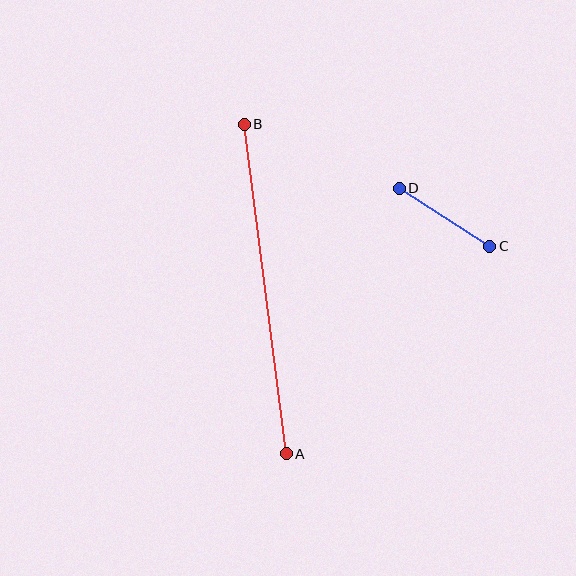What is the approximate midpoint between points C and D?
The midpoint is at approximately (445, 217) pixels.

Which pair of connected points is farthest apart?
Points A and B are farthest apart.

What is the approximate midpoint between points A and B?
The midpoint is at approximately (265, 289) pixels.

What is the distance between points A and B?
The distance is approximately 332 pixels.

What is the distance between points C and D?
The distance is approximately 107 pixels.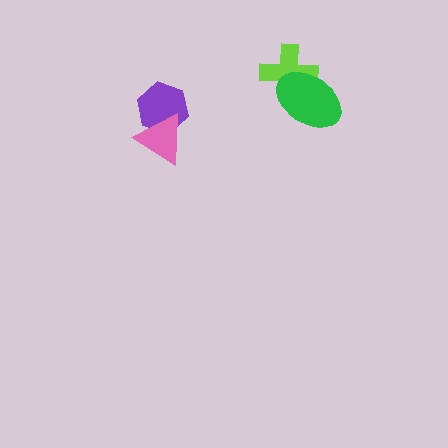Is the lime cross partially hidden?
Yes, it is partially covered by another shape.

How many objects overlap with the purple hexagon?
1 object overlaps with the purple hexagon.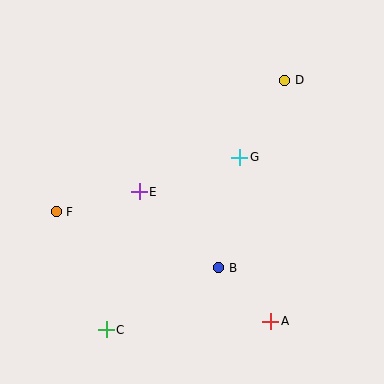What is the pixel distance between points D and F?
The distance between D and F is 264 pixels.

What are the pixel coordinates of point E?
Point E is at (139, 192).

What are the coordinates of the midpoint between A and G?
The midpoint between A and G is at (255, 239).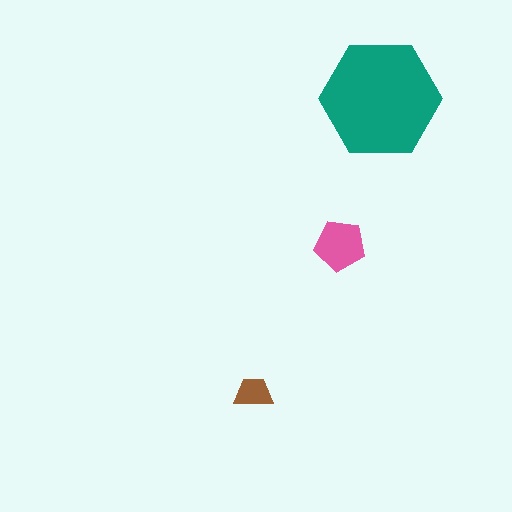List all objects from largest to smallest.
The teal hexagon, the pink pentagon, the brown trapezoid.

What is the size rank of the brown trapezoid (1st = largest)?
3rd.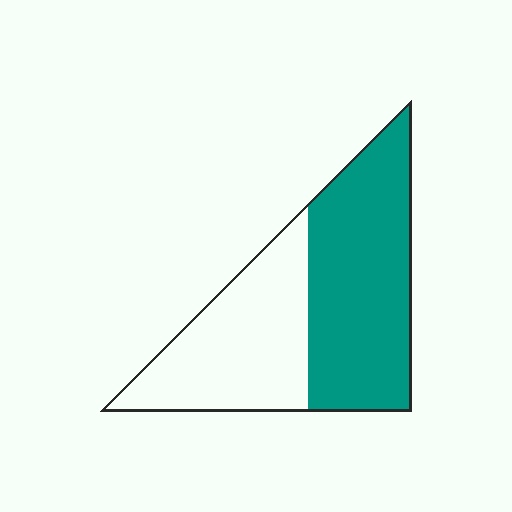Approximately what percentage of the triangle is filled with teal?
Approximately 55%.